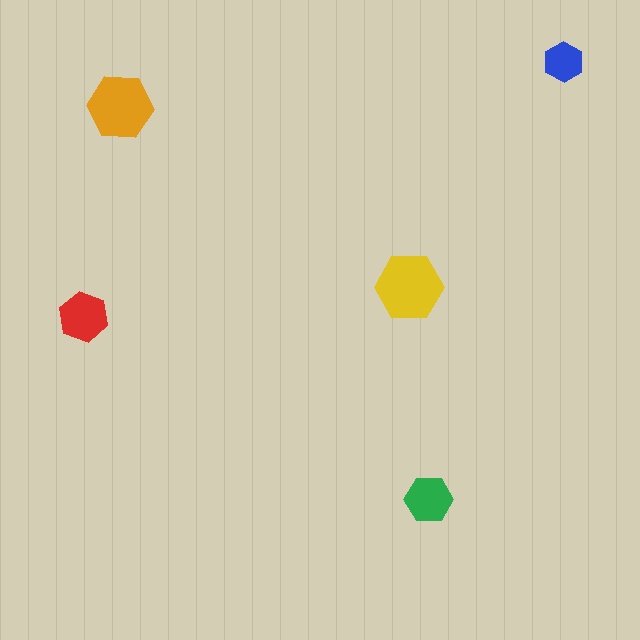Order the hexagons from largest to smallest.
the yellow one, the orange one, the red one, the green one, the blue one.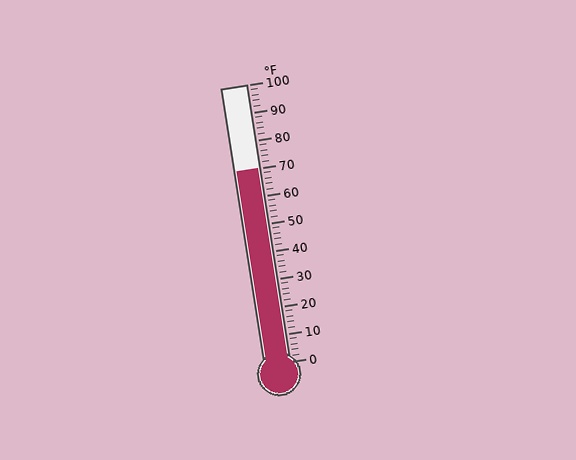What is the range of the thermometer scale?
The thermometer scale ranges from 0°F to 100°F.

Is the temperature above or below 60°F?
The temperature is above 60°F.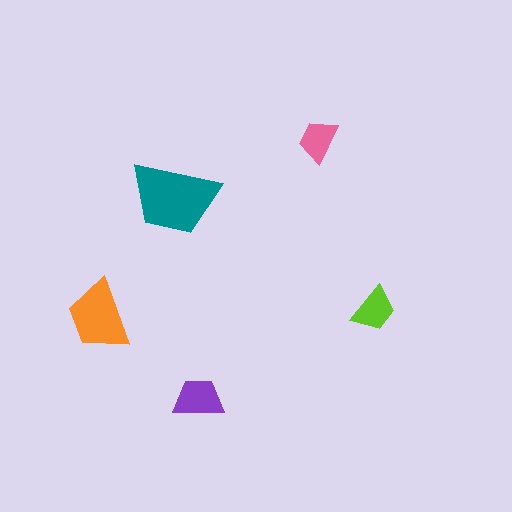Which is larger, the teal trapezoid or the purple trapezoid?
The teal one.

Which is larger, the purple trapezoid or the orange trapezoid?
The orange one.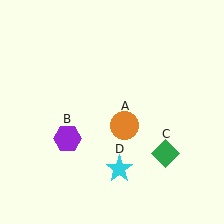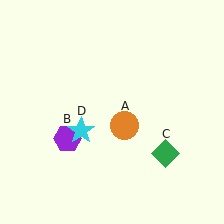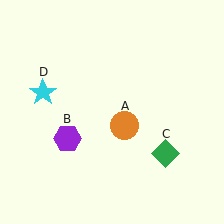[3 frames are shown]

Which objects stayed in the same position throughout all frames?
Orange circle (object A) and purple hexagon (object B) and green diamond (object C) remained stationary.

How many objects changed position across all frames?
1 object changed position: cyan star (object D).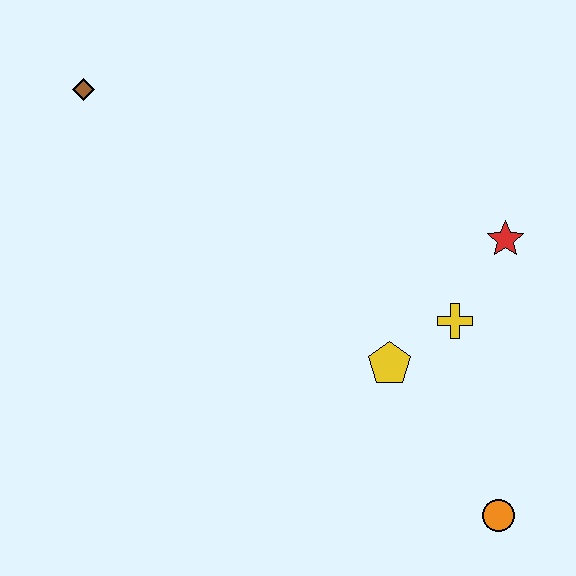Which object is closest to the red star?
The yellow cross is closest to the red star.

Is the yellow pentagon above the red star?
No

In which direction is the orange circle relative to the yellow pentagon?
The orange circle is below the yellow pentagon.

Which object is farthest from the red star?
The brown diamond is farthest from the red star.